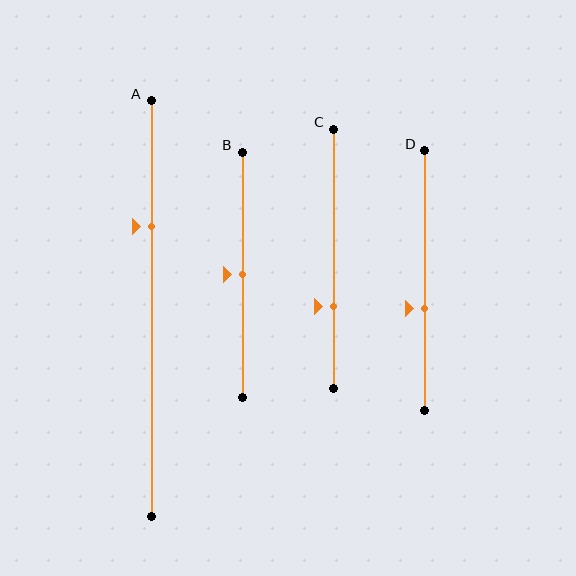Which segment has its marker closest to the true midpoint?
Segment B has its marker closest to the true midpoint.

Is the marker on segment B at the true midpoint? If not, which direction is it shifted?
Yes, the marker on segment B is at the true midpoint.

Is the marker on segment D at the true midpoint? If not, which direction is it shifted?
No, the marker on segment D is shifted downward by about 11% of the segment length.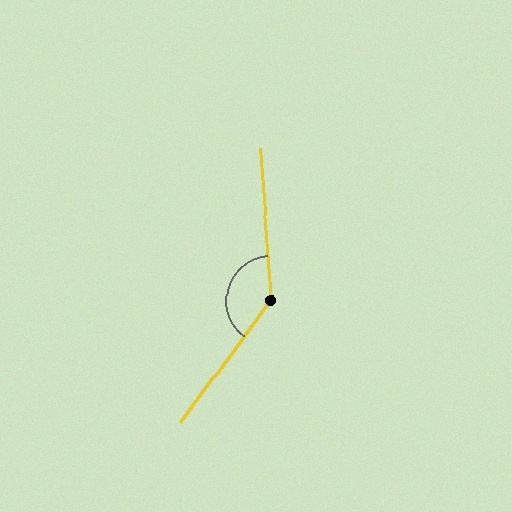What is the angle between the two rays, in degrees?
Approximately 139 degrees.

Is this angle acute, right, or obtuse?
It is obtuse.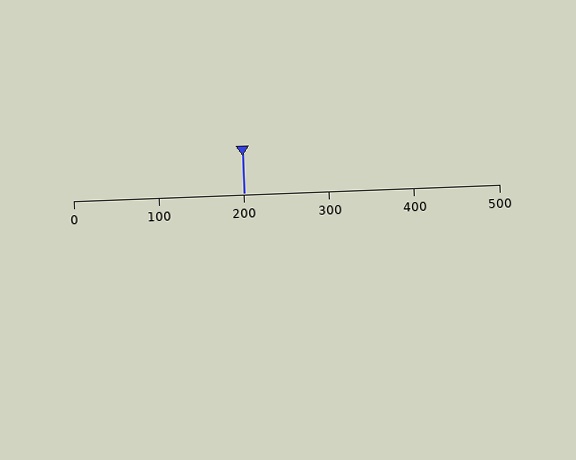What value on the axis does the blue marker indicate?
The marker indicates approximately 200.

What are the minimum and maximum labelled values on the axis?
The axis runs from 0 to 500.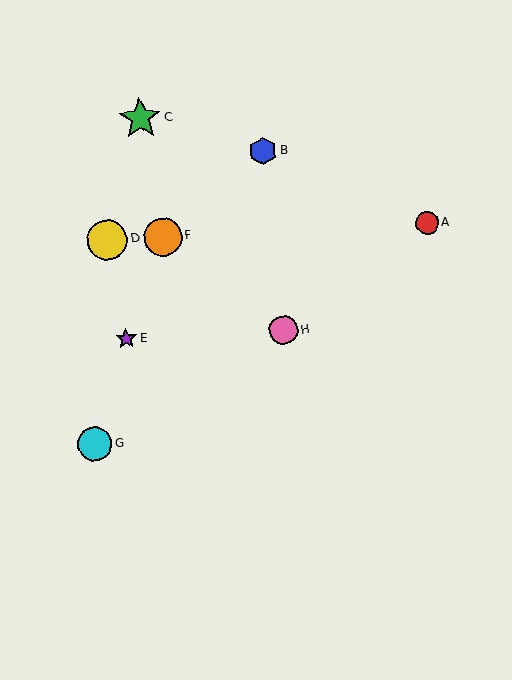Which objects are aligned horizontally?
Objects A, D, F are aligned horizontally.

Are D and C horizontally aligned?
No, D is at y≈240 and C is at y≈118.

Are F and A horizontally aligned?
Yes, both are at y≈237.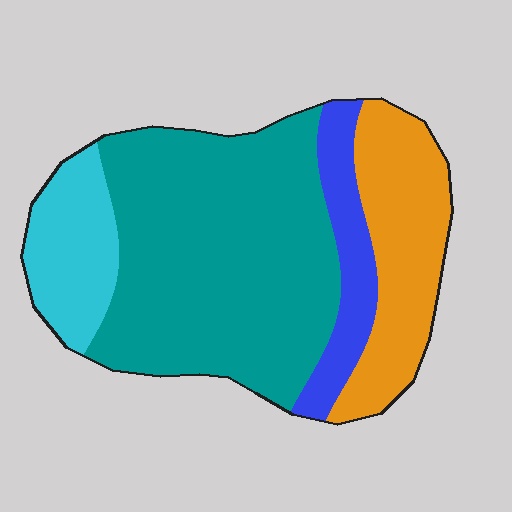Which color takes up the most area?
Teal, at roughly 55%.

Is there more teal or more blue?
Teal.